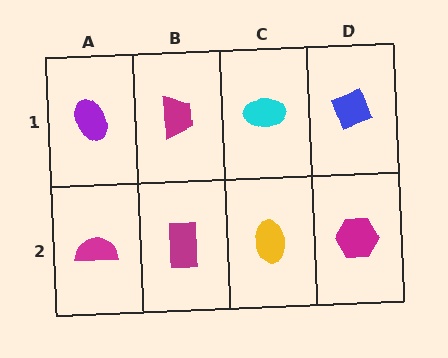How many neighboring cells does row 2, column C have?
3.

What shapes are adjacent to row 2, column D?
A blue diamond (row 1, column D), a yellow ellipse (row 2, column C).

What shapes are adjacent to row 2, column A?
A purple ellipse (row 1, column A), a magenta rectangle (row 2, column B).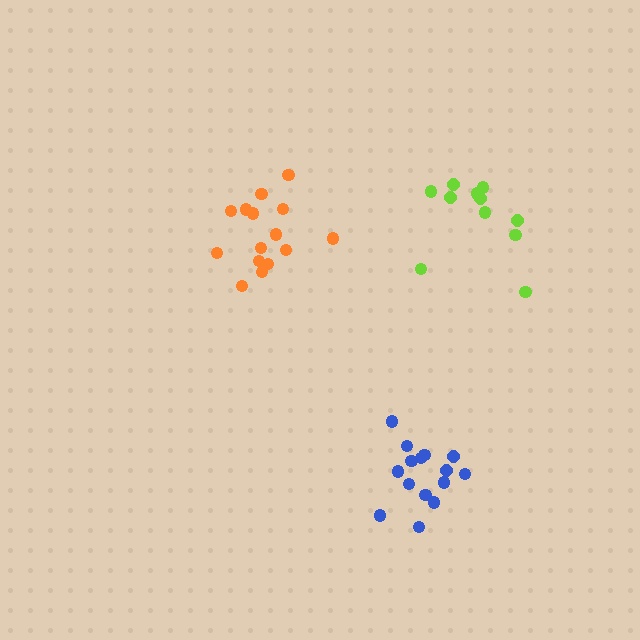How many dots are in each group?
Group 1: 15 dots, Group 2: 15 dots, Group 3: 11 dots (41 total).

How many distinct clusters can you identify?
There are 3 distinct clusters.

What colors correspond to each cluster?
The clusters are colored: orange, blue, lime.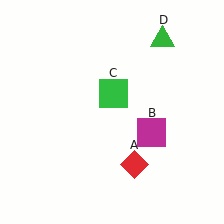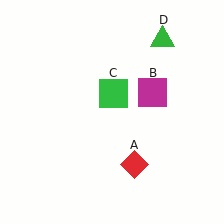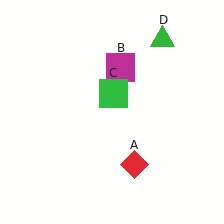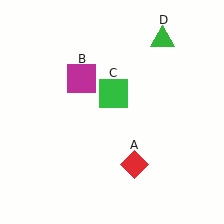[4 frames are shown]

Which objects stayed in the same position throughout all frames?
Red diamond (object A) and green square (object C) and green triangle (object D) remained stationary.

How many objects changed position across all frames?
1 object changed position: magenta square (object B).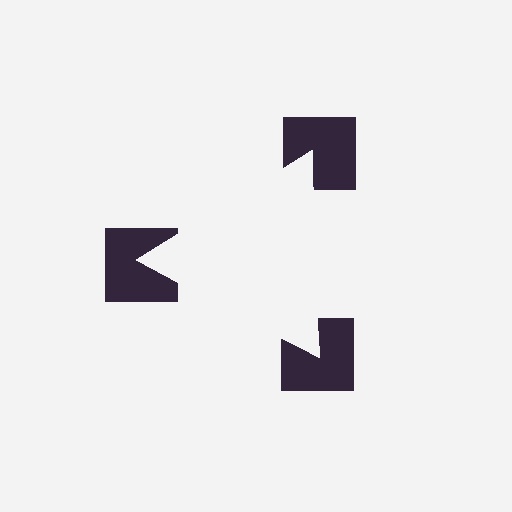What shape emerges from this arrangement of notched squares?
An illusory triangle — its edges are inferred from the aligned wedge cuts in the notched squares, not physically drawn.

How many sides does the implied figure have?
3 sides.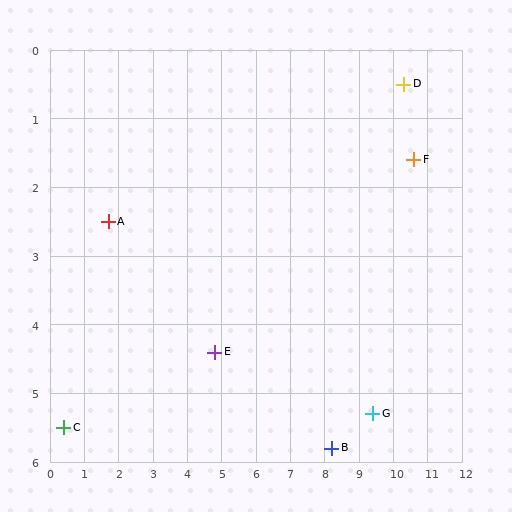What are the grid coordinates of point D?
Point D is at approximately (10.3, 0.5).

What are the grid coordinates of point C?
Point C is at approximately (0.4, 5.5).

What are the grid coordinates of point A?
Point A is at approximately (1.7, 2.5).